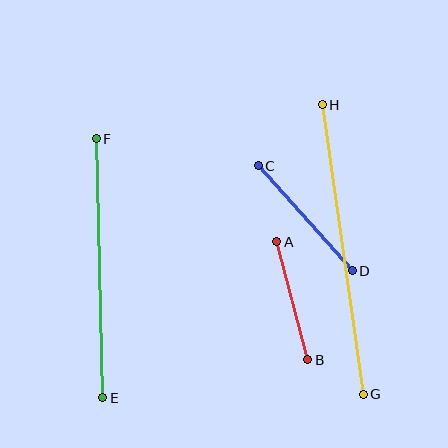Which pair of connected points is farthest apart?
Points G and H are farthest apart.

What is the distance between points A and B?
The distance is approximately 122 pixels.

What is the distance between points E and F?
The distance is approximately 259 pixels.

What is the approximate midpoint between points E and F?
The midpoint is at approximately (99, 268) pixels.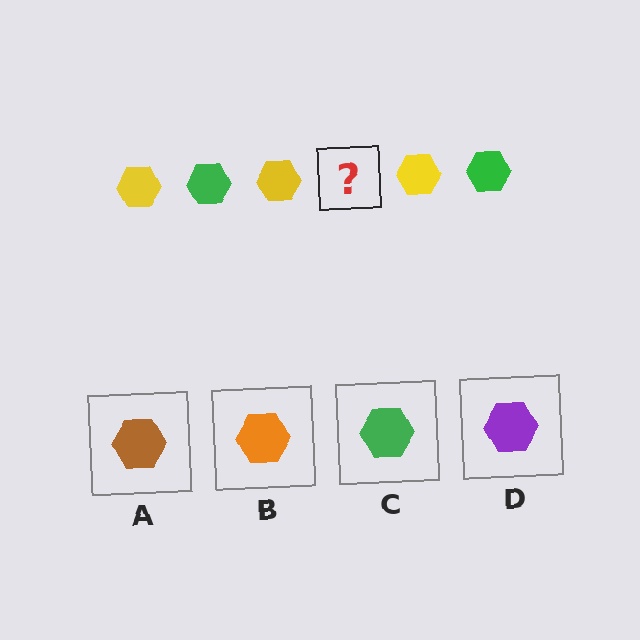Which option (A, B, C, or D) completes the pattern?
C.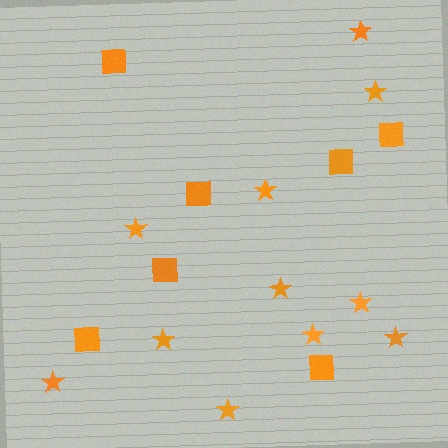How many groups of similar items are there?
There are 2 groups: one group of stars (11) and one group of squares (7).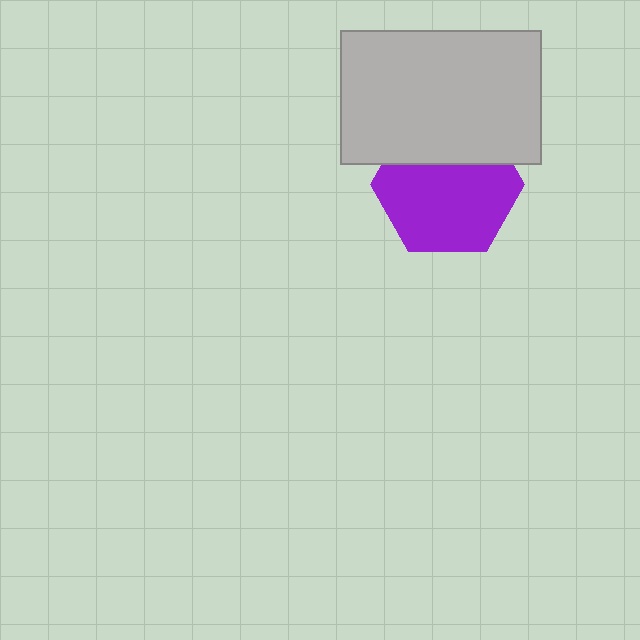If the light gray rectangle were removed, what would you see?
You would see the complete purple hexagon.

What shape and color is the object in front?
The object in front is a light gray rectangle.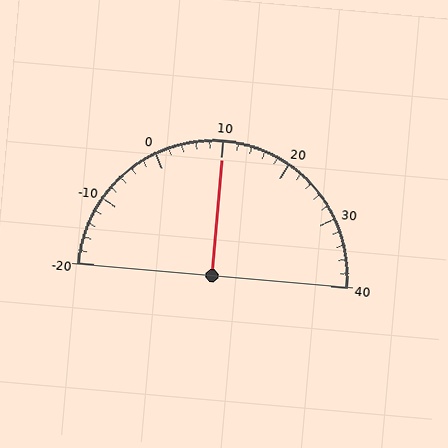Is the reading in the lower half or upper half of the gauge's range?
The reading is in the upper half of the range (-20 to 40).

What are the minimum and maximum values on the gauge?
The gauge ranges from -20 to 40.